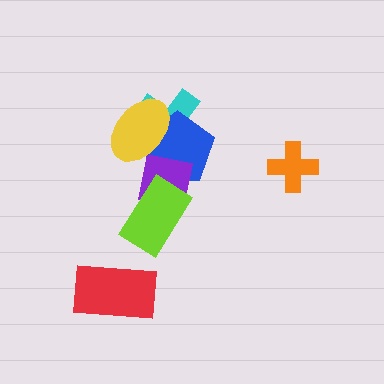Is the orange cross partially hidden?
No, no other shape covers it.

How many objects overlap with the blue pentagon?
3 objects overlap with the blue pentagon.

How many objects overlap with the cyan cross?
3 objects overlap with the cyan cross.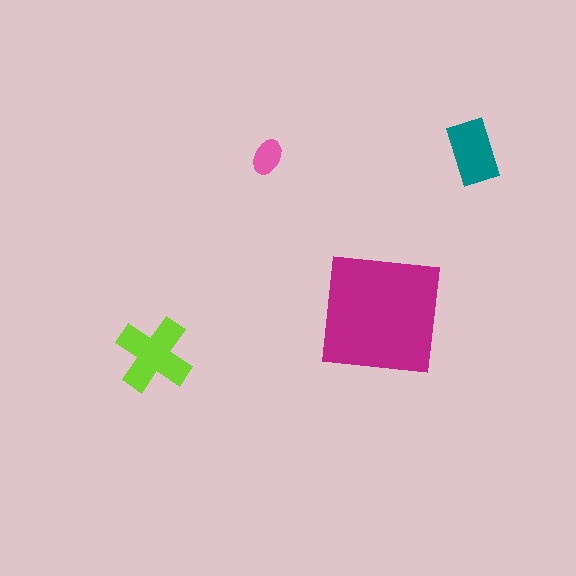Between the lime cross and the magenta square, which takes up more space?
The magenta square.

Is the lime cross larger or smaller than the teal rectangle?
Larger.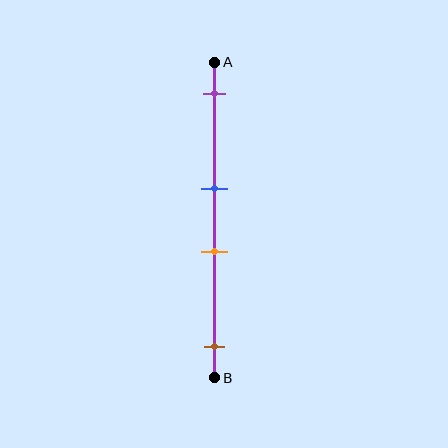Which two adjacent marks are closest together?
The blue and orange marks are the closest adjacent pair.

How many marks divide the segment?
There are 4 marks dividing the segment.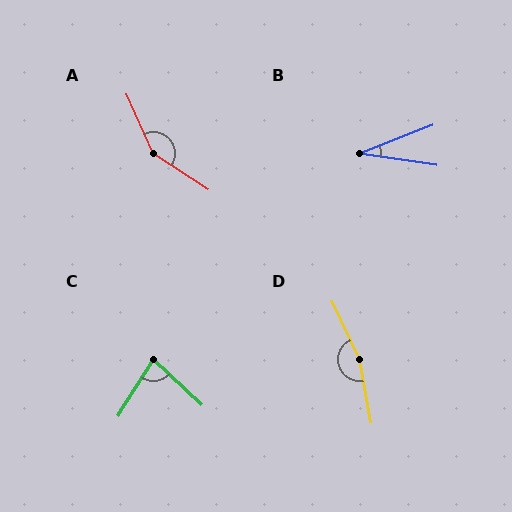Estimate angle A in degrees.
Approximately 147 degrees.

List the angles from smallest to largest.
B (30°), C (79°), A (147°), D (165°).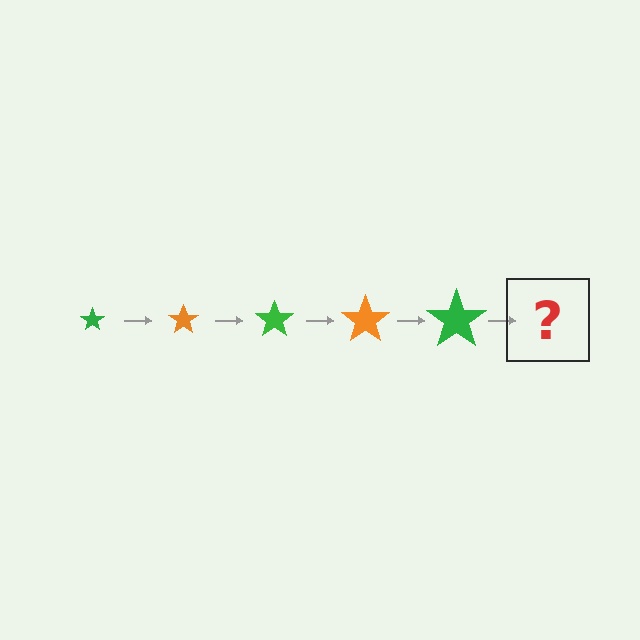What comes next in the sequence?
The next element should be an orange star, larger than the previous one.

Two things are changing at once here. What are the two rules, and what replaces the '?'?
The two rules are that the star grows larger each step and the color cycles through green and orange. The '?' should be an orange star, larger than the previous one.